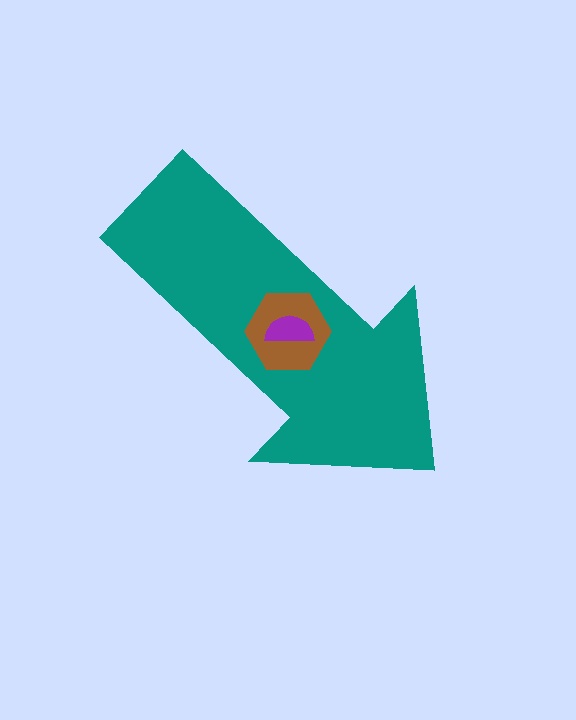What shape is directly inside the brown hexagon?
The purple semicircle.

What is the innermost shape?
The purple semicircle.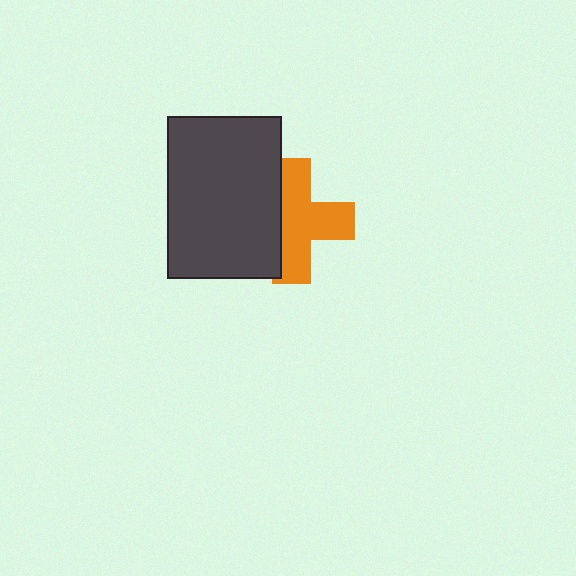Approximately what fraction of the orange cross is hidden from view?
Roughly 34% of the orange cross is hidden behind the dark gray rectangle.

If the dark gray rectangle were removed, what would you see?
You would see the complete orange cross.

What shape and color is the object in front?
The object in front is a dark gray rectangle.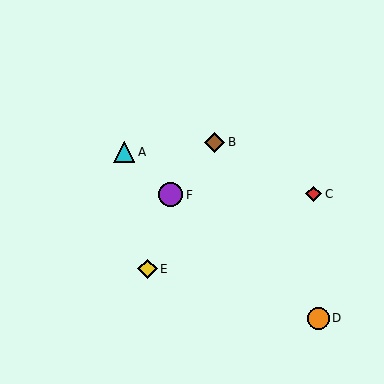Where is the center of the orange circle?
The center of the orange circle is at (319, 318).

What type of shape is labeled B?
Shape B is a brown diamond.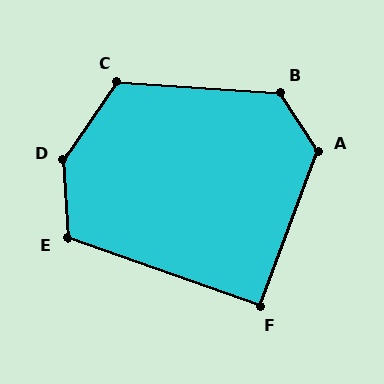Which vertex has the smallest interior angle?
F, at approximately 91 degrees.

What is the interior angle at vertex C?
Approximately 121 degrees (obtuse).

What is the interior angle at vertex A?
Approximately 126 degrees (obtuse).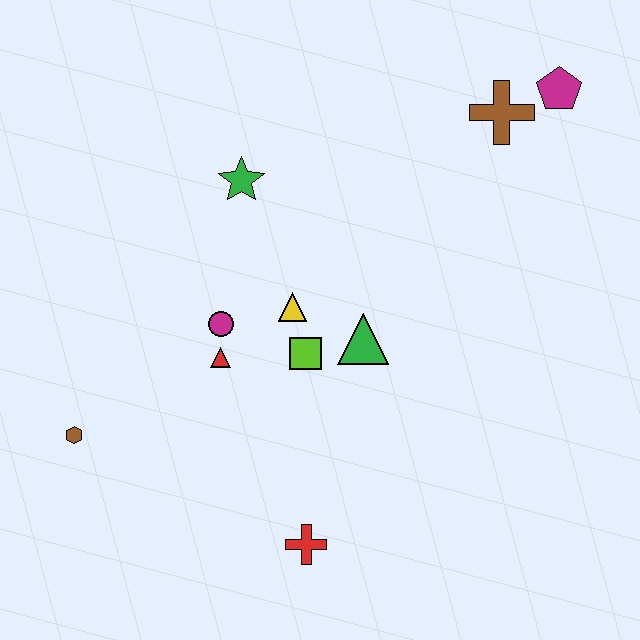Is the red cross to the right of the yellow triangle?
Yes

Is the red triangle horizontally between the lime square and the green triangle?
No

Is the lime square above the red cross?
Yes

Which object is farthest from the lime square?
The magenta pentagon is farthest from the lime square.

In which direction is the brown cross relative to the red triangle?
The brown cross is to the right of the red triangle.